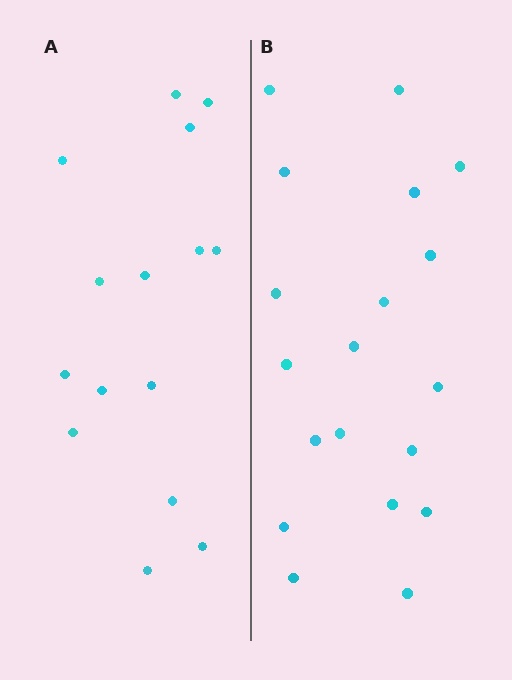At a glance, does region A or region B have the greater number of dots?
Region B (the right region) has more dots.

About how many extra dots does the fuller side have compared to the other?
Region B has about 4 more dots than region A.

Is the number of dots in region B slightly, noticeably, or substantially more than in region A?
Region B has noticeably more, but not dramatically so. The ratio is roughly 1.3 to 1.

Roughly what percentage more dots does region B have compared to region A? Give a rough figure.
About 25% more.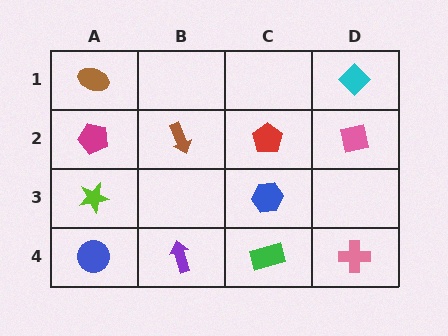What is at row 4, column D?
A pink cross.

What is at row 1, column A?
A brown ellipse.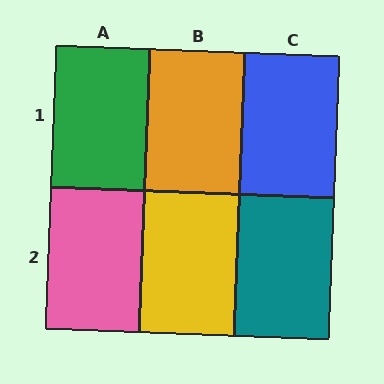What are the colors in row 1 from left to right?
Green, orange, blue.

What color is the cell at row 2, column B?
Yellow.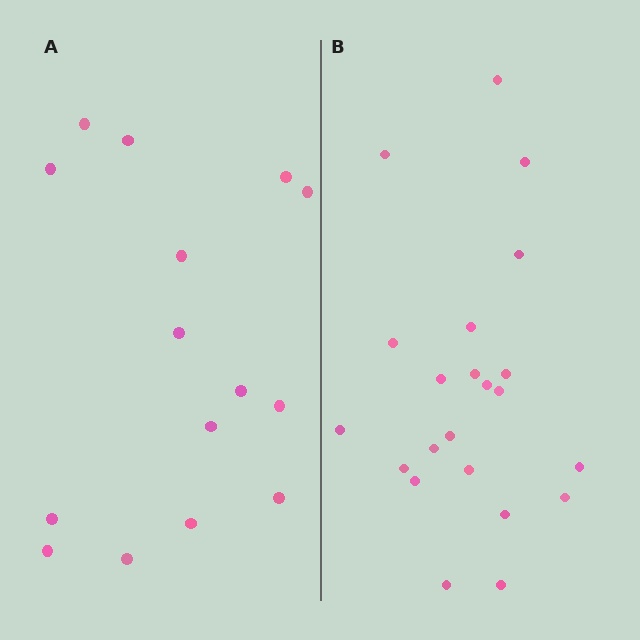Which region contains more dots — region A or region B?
Region B (the right region) has more dots.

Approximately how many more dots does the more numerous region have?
Region B has roughly 8 or so more dots than region A.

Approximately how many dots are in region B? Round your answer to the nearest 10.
About 20 dots. (The exact count is 22, which rounds to 20.)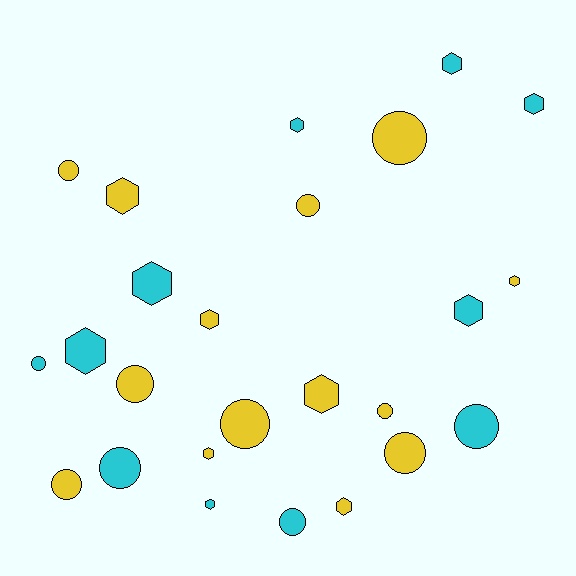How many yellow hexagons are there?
There are 6 yellow hexagons.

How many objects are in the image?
There are 25 objects.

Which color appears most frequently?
Yellow, with 14 objects.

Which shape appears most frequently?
Hexagon, with 13 objects.